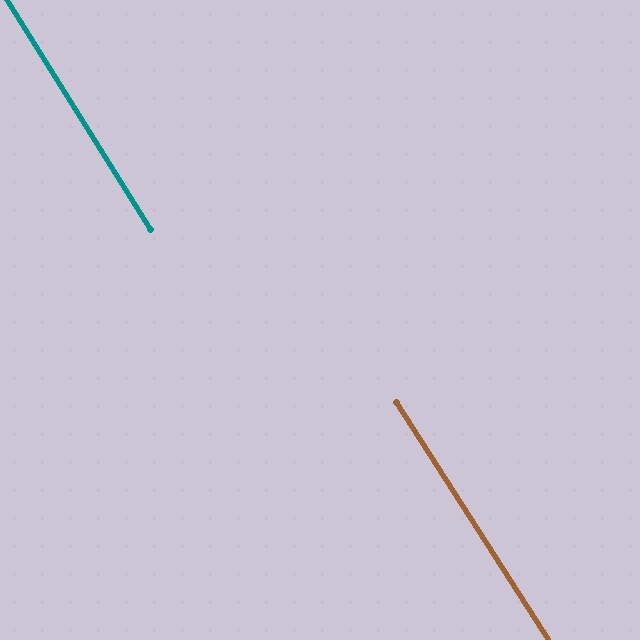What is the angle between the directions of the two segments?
Approximately 1 degree.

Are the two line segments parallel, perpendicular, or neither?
Parallel — their directions differ by only 0.7°.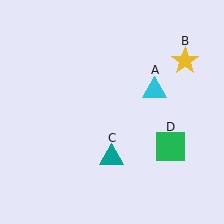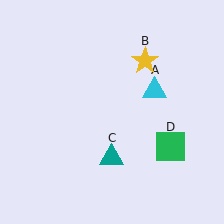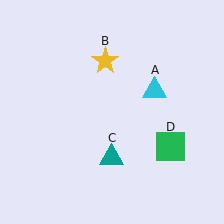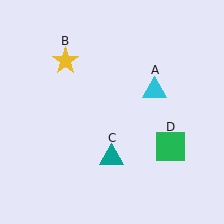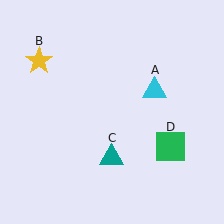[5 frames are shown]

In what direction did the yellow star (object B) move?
The yellow star (object B) moved left.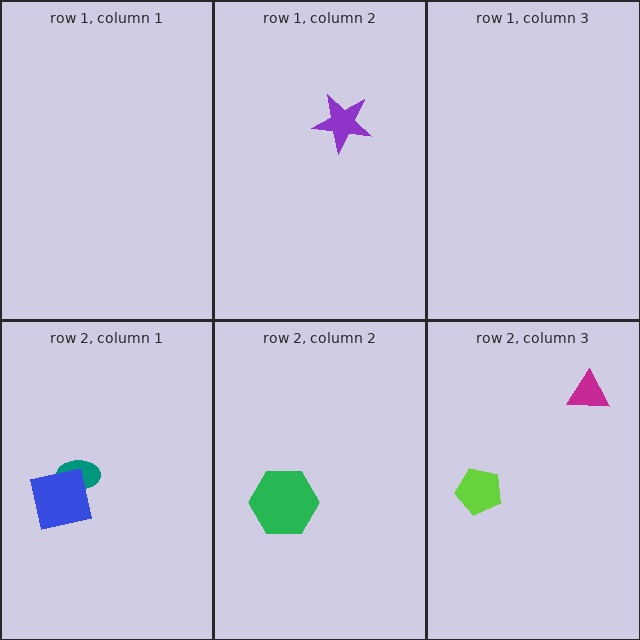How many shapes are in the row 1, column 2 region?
1.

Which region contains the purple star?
The row 1, column 2 region.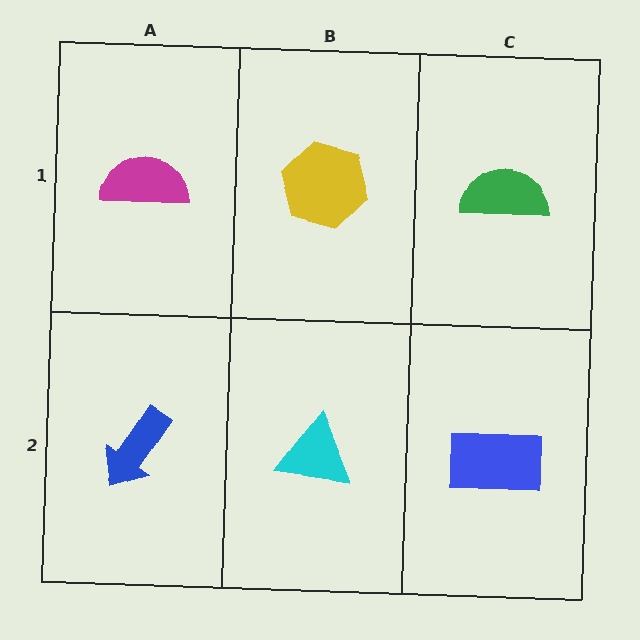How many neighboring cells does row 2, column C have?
2.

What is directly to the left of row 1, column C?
A yellow hexagon.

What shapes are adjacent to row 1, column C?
A blue rectangle (row 2, column C), a yellow hexagon (row 1, column B).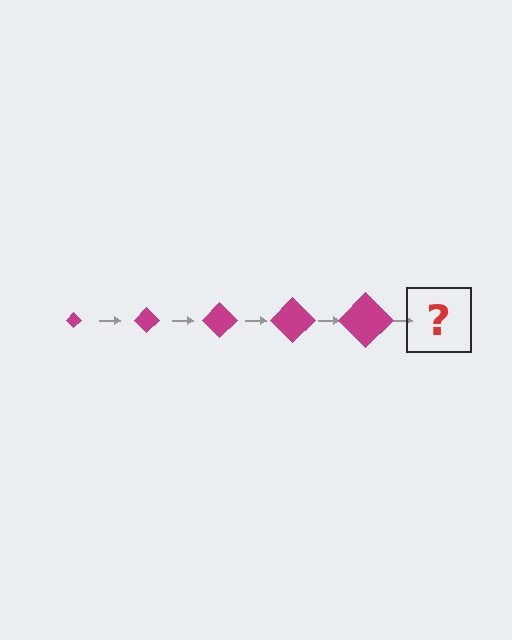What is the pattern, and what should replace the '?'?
The pattern is that the diamond gets progressively larger each step. The '?' should be a magenta diamond, larger than the previous one.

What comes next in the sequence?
The next element should be a magenta diamond, larger than the previous one.